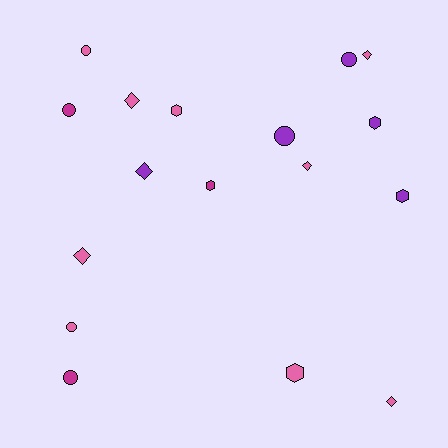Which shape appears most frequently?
Diamond, with 6 objects.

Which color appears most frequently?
Pink, with 9 objects.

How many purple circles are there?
There are 2 purple circles.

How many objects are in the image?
There are 17 objects.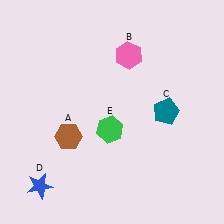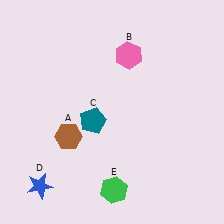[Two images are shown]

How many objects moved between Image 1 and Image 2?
2 objects moved between the two images.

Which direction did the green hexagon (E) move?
The green hexagon (E) moved down.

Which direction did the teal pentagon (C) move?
The teal pentagon (C) moved left.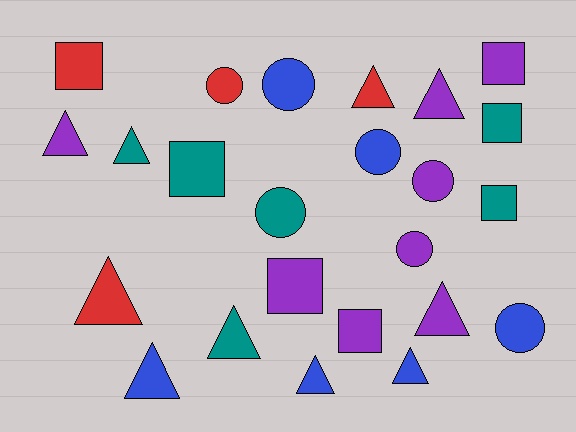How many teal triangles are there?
There are 2 teal triangles.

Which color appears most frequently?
Purple, with 8 objects.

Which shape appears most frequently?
Triangle, with 10 objects.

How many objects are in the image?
There are 24 objects.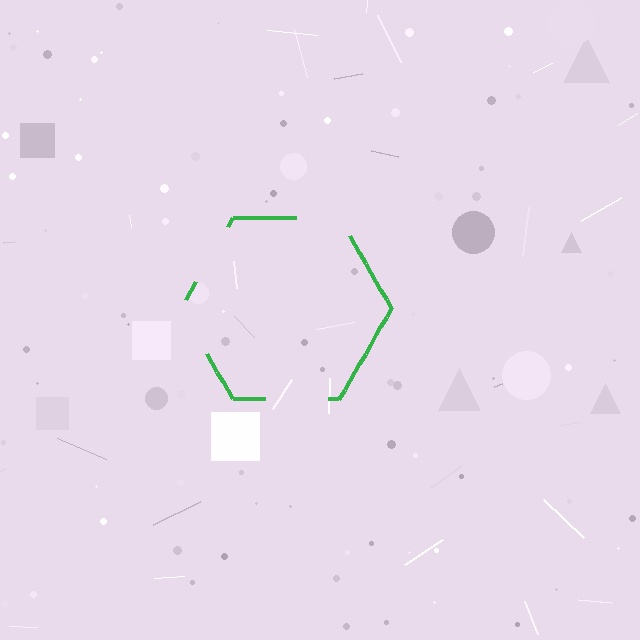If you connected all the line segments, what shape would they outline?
They would outline a hexagon.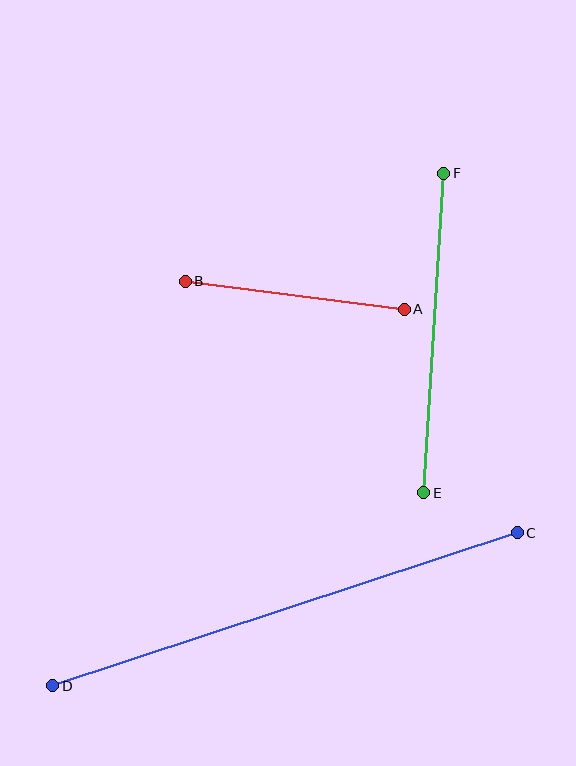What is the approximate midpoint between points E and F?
The midpoint is at approximately (434, 333) pixels.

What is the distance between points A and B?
The distance is approximately 221 pixels.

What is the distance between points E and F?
The distance is approximately 320 pixels.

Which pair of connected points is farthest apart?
Points C and D are farthest apart.